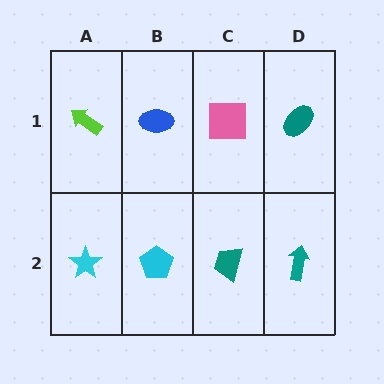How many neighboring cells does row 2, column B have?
3.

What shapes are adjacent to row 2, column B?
A blue ellipse (row 1, column B), a cyan star (row 2, column A), a teal trapezoid (row 2, column C).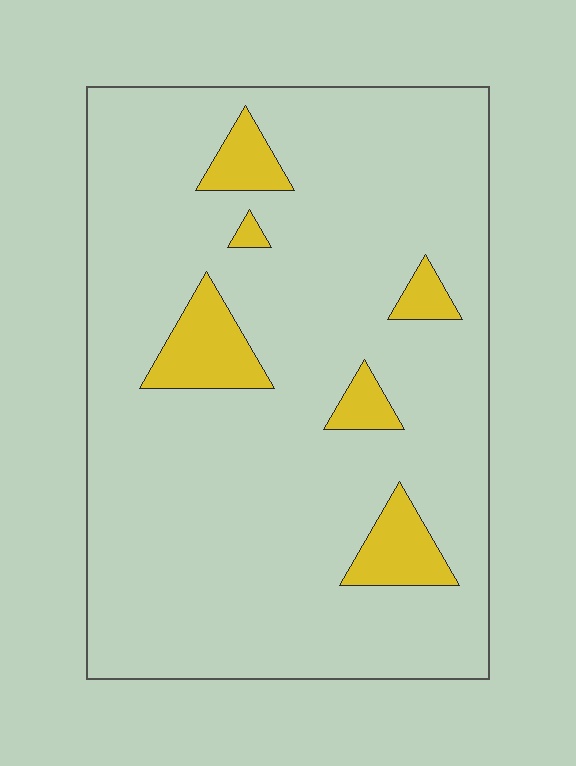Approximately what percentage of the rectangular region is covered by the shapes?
Approximately 10%.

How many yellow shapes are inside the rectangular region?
6.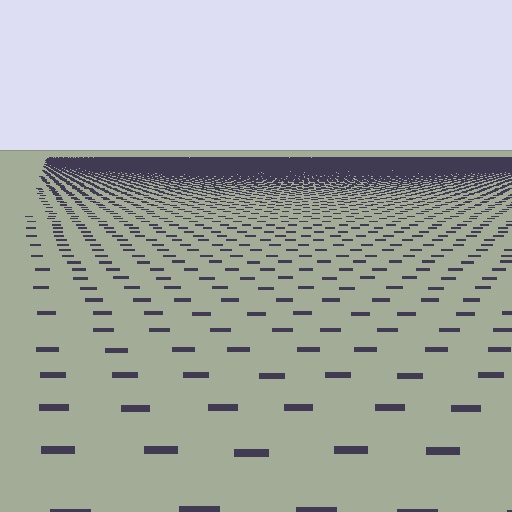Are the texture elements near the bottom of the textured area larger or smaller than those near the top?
Larger. Near the bottom, elements are closer to the viewer and appear at a bigger on-screen size.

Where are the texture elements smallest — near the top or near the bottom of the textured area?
Near the top.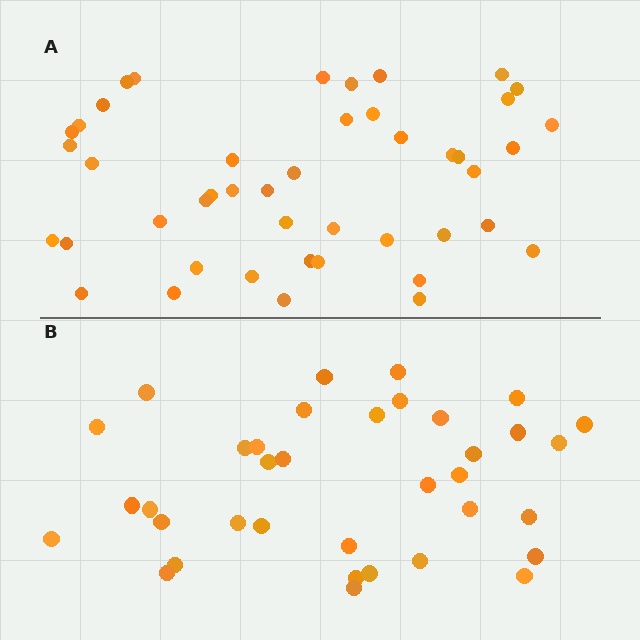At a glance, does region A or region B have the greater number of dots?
Region A (the top region) has more dots.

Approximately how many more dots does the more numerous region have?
Region A has roughly 8 or so more dots than region B.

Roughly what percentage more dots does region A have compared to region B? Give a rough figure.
About 25% more.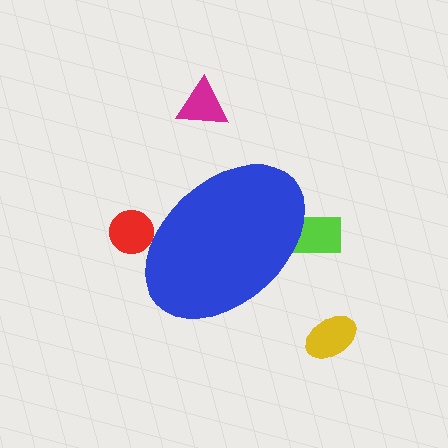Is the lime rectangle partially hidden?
Yes, the lime rectangle is partially hidden behind the blue ellipse.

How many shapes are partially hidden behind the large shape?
2 shapes are partially hidden.